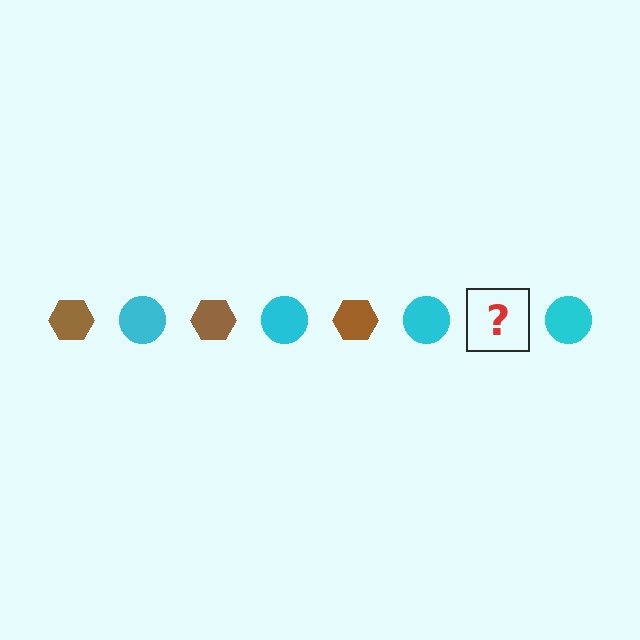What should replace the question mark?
The question mark should be replaced with a brown hexagon.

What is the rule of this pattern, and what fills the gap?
The rule is that the pattern alternates between brown hexagon and cyan circle. The gap should be filled with a brown hexagon.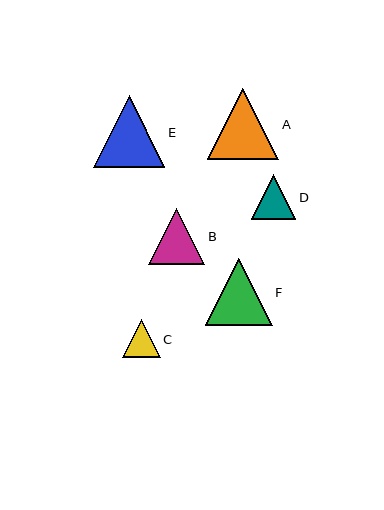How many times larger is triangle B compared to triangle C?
Triangle B is approximately 1.5 times the size of triangle C.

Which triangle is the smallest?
Triangle C is the smallest with a size of approximately 38 pixels.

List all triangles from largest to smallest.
From largest to smallest: E, A, F, B, D, C.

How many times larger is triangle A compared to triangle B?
Triangle A is approximately 1.3 times the size of triangle B.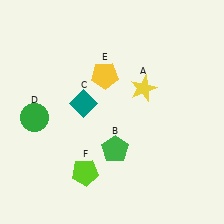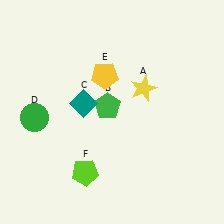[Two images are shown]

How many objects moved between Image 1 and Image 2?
1 object moved between the two images.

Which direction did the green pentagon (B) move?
The green pentagon (B) moved up.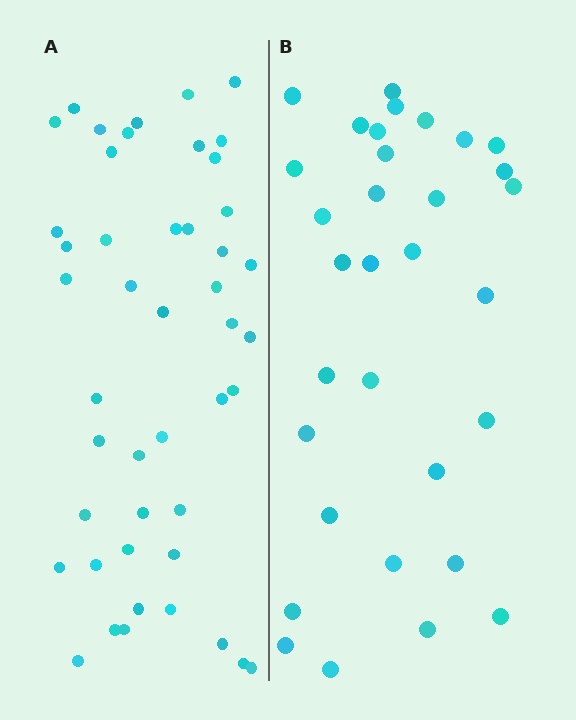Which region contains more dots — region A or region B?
Region A (the left region) has more dots.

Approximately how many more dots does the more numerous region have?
Region A has approximately 15 more dots than region B.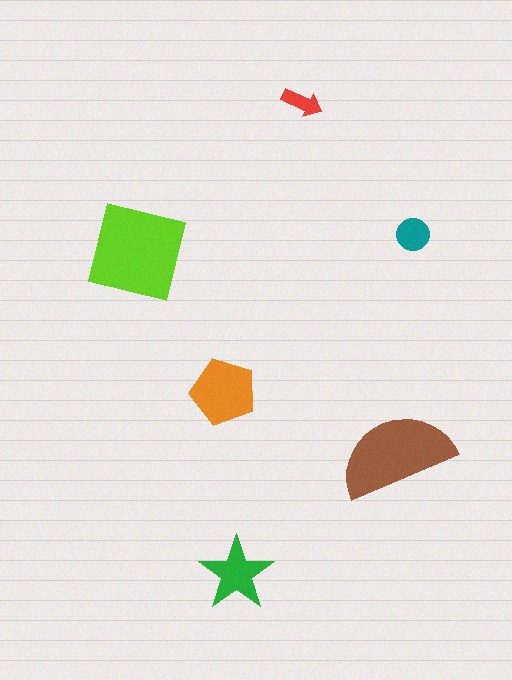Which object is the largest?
The lime square.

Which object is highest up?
The red arrow is topmost.